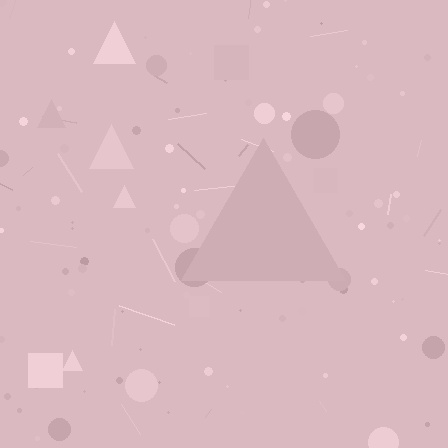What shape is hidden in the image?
A triangle is hidden in the image.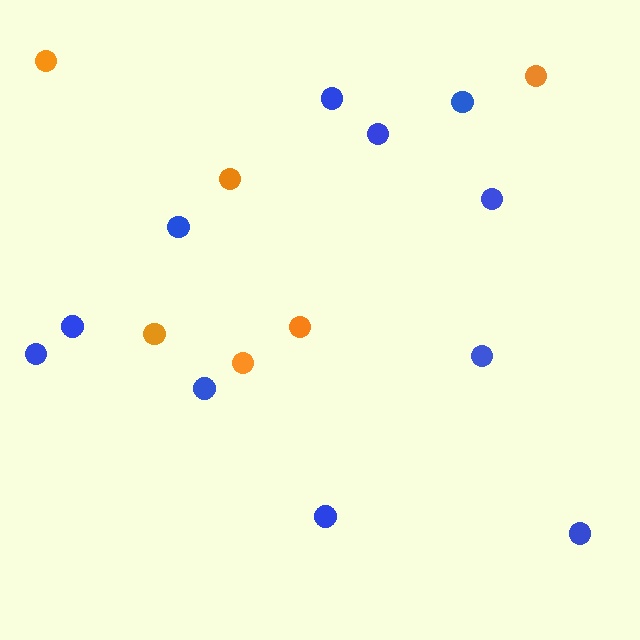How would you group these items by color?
There are 2 groups: one group of orange circles (6) and one group of blue circles (11).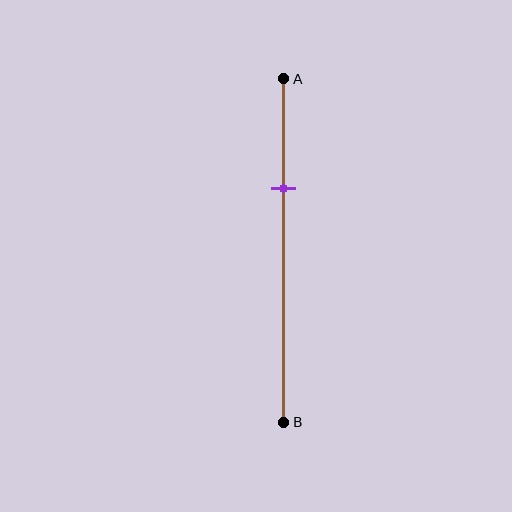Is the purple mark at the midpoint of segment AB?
No, the mark is at about 30% from A, not at the 50% midpoint.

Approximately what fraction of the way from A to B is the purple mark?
The purple mark is approximately 30% of the way from A to B.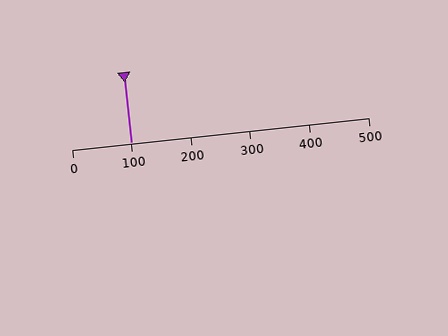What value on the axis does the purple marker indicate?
The marker indicates approximately 100.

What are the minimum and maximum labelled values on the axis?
The axis runs from 0 to 500.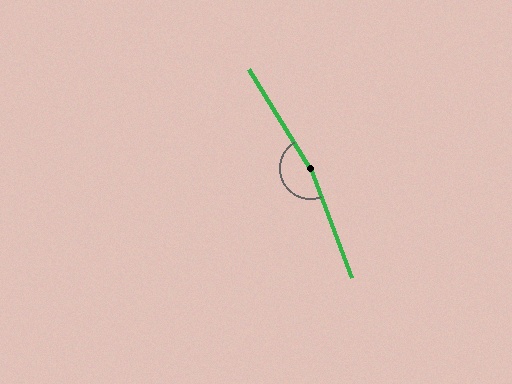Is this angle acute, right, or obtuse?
It is obtuse.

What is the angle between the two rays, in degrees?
Approximately 169 degrees.